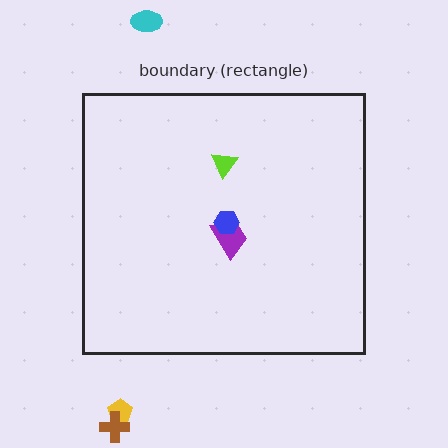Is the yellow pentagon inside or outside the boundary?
Outside.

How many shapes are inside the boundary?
3 inside, 3 outside.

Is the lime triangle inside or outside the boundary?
Inside.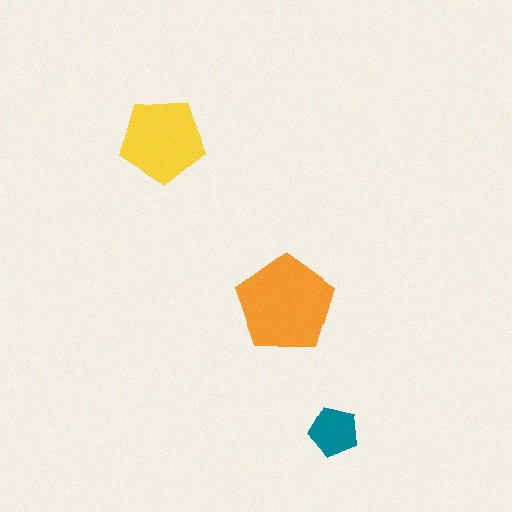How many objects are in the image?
There are 3 objects in the image.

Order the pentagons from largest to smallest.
the orange one, the yellow one, the teal one.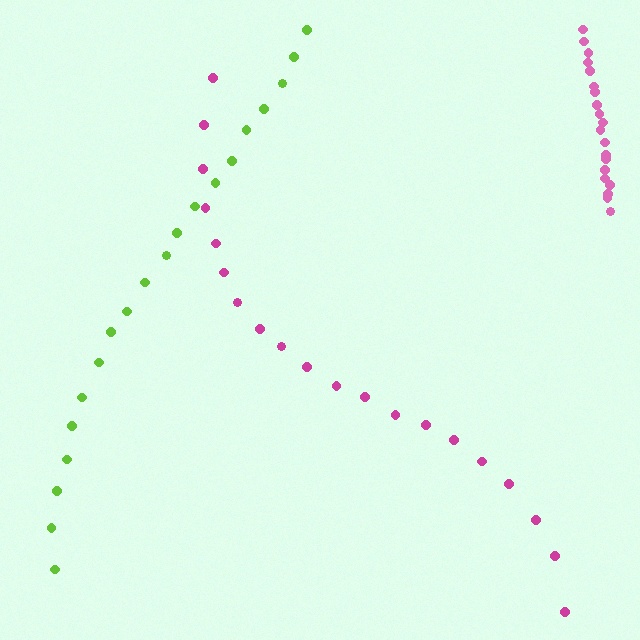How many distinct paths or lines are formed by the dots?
There are 3 distinct paths.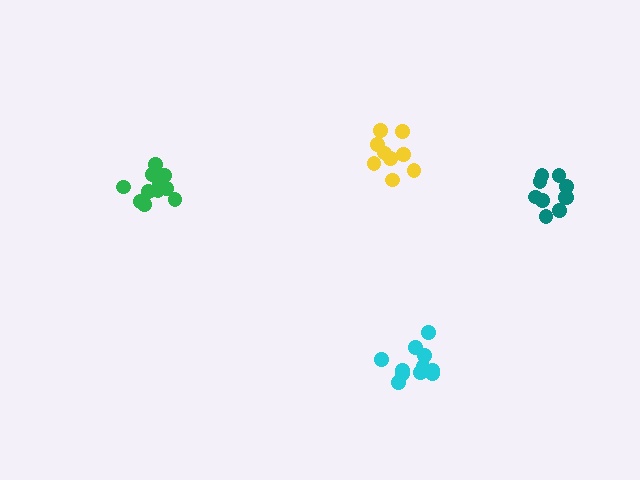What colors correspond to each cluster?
The clusters are colored: yellow, green, cyan, teal.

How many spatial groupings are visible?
There are 4 spatial groupings.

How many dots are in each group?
Group 1: 9 dots, Group 2: 11 dots, Group 3: 11 dots, Group 4: 10 dots (41 total).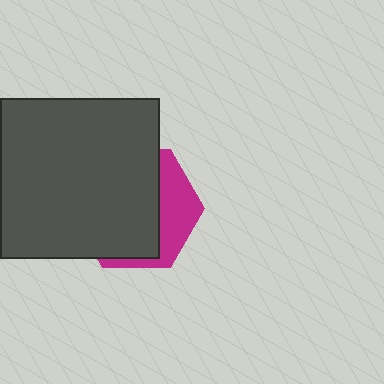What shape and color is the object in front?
The object in front is a dark gray square.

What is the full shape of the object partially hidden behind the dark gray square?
The partially hidden object is a magenta hexagon.